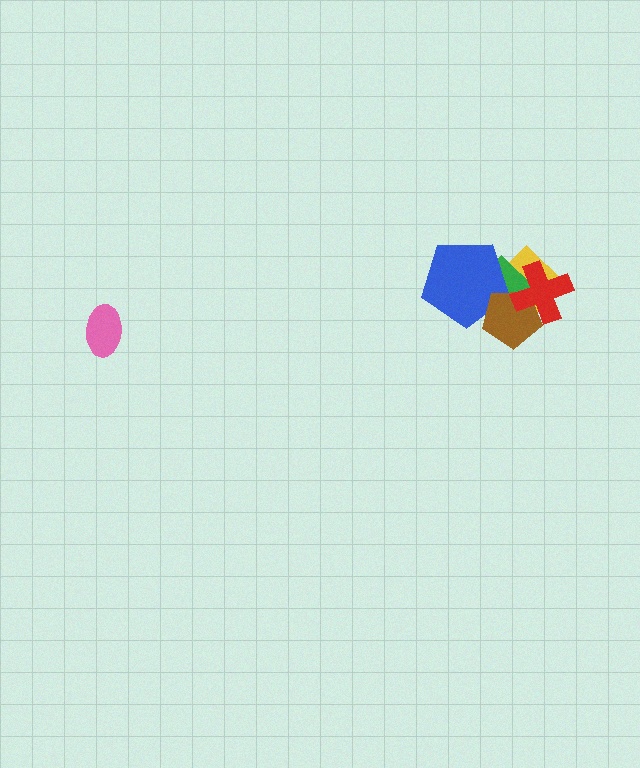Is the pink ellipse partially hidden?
No, no other shape covers it.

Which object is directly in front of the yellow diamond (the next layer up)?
The green diamond is directly in front of the yellow diamond.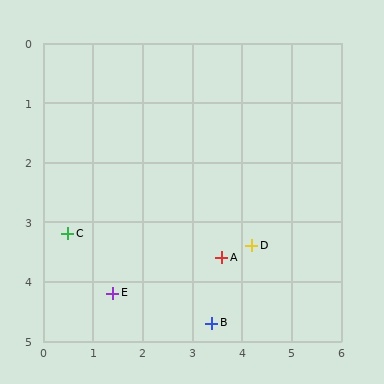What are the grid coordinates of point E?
Point E is at approximately (1.4, 4.2).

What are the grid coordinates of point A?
Point A is at approximately (3.6, 3.6).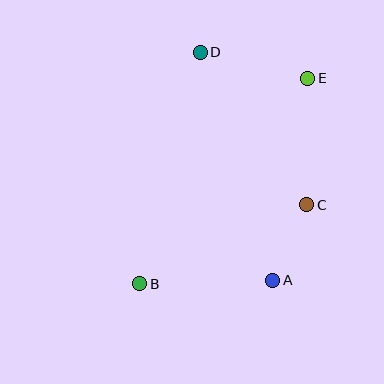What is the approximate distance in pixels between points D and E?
The distance between D and E is approximately 111 pixels.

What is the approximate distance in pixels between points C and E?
The distance between C and E is approximately 126 pixels.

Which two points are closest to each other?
Points A and C are closest to each other.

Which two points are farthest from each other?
Points B and E are farthest from each other.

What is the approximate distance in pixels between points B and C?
The distance between B and C is approximately 185 pixels.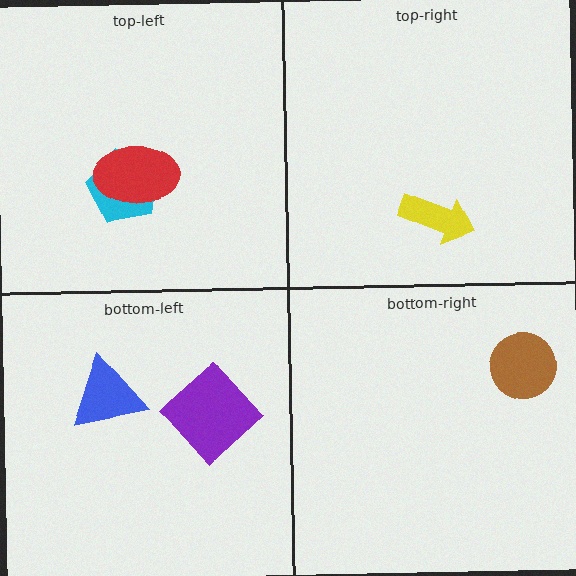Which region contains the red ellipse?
The top-left region.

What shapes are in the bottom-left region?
The blue triangle, the purple diamond.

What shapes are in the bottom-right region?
The brown circle.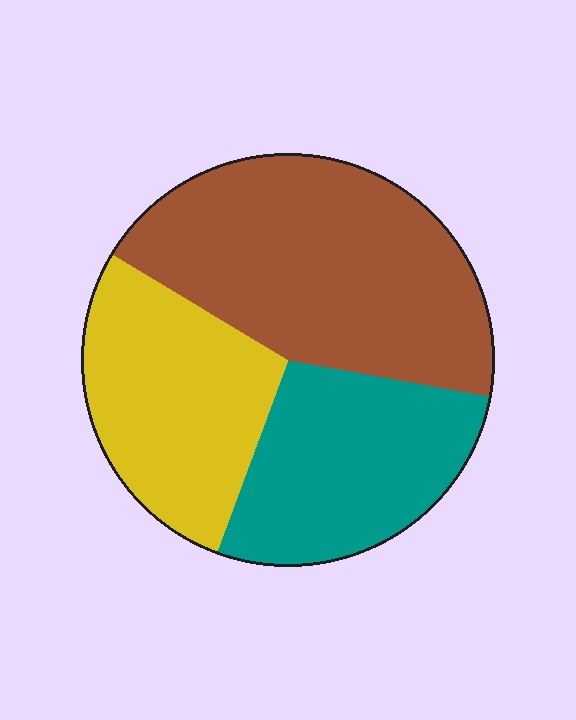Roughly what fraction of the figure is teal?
Teal takes up between a quarter and a half of the figure.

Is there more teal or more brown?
Brown.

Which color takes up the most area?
Brown, at roughly 45%.